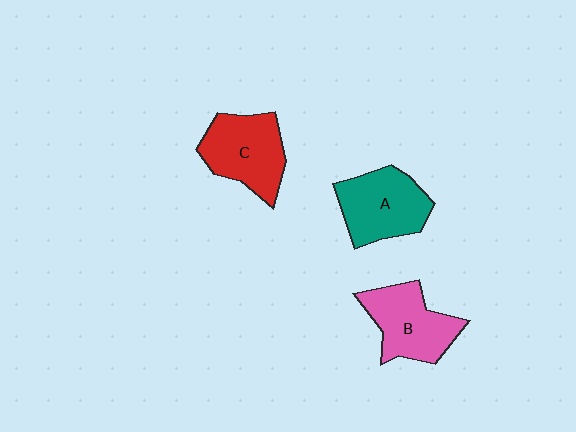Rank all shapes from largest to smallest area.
From largest to smallest: C (red), A (teal), B (pink).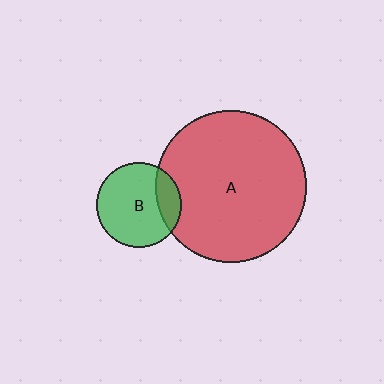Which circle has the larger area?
Circle A (red).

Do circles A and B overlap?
Yes.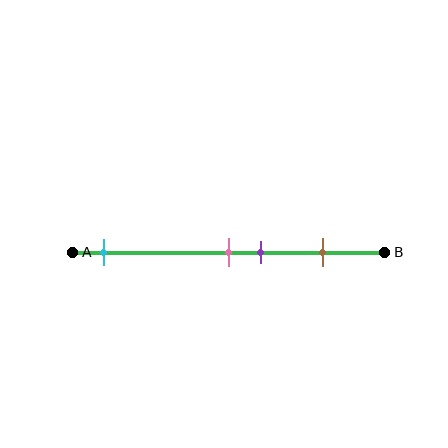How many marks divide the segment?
There are 4 marks dividing the segment.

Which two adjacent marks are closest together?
The pink and purple marks are the closest adjacent pair.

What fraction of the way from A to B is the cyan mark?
The cyan mark is approximately 10% (0.1) of the way from A to B.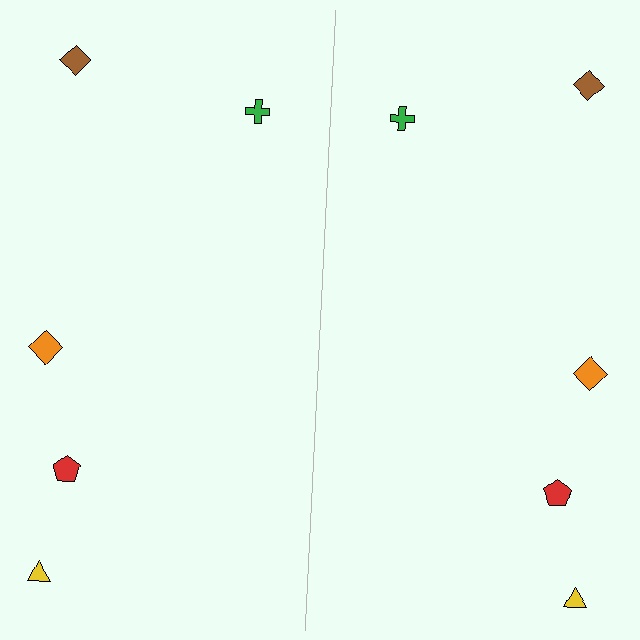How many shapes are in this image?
There are 10 shapes in this image.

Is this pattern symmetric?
Yes, this pattern has bilateral (reflection) symmetry.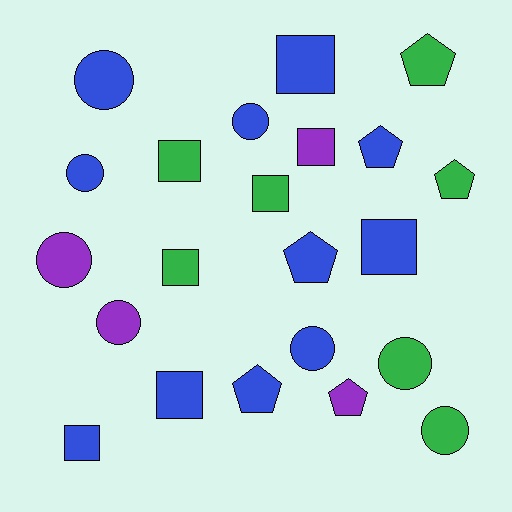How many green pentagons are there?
There are 2 green pentagons.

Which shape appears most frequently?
Circle, with 8 objects.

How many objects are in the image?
There are 22 objects.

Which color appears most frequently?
Blue, with 11 objects.